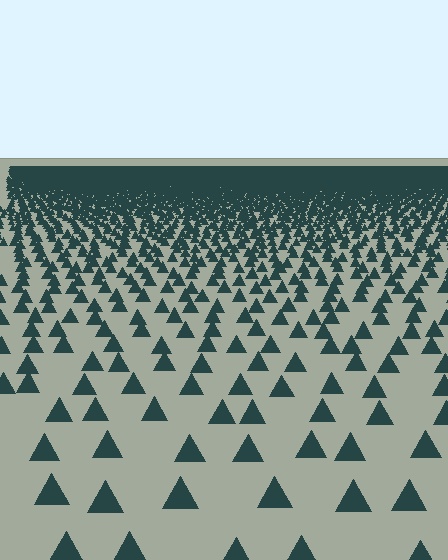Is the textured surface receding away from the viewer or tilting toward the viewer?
The surface is receding away from the viewer. Texture elements get smaller and denser toward the top.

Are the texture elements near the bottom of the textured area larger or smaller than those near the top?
Larger. Near the bottom, elements are closer to the viewer and appear at a bigger on-screen size.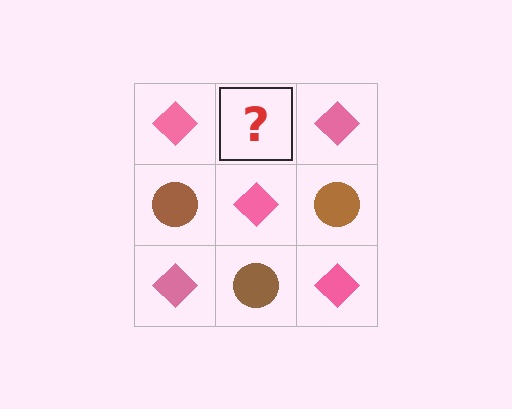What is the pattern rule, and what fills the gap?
The rule is that it alternates pink diamond and brown circle in a checkerboard pattern. The gap should be filled with a brown circle.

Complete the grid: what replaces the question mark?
The question mark should be replaced with a brown circle.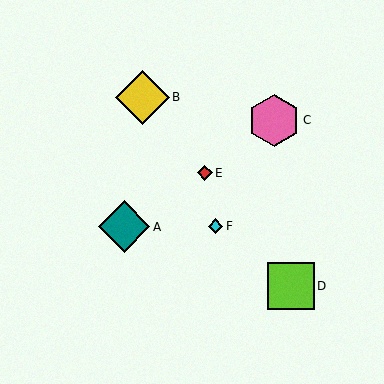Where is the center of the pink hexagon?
The center of the pink hexagon is at (274, 120).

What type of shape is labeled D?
Shape D is a lime square.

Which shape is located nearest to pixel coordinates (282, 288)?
The lime square (labeled D) at (291, 286) is nearest to that location.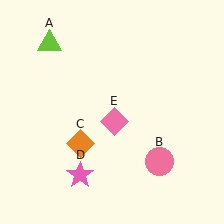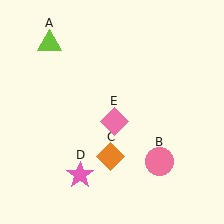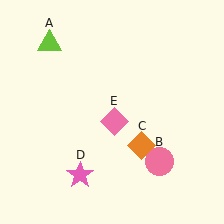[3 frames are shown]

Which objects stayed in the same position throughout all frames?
Lime triangle (object A) and pink circle (object B) and pink star (object D) and pink diamond (object E) remained stationary.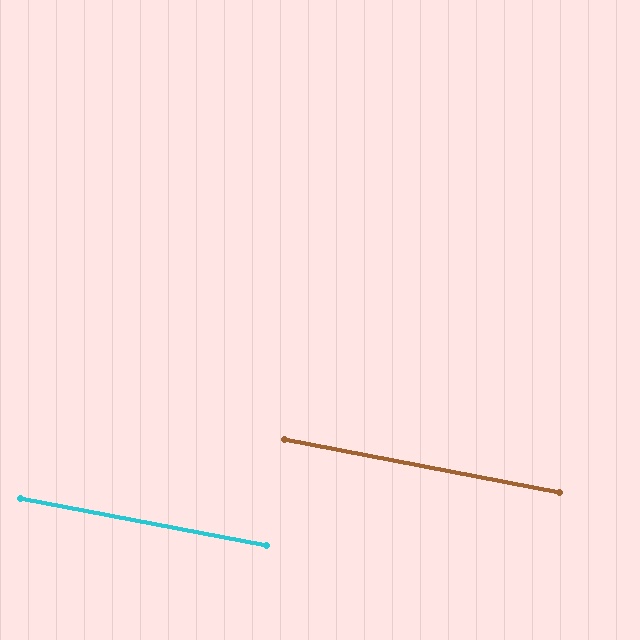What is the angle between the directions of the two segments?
Approximately 0 degrees.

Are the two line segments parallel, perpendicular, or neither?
Parallel — their directions differ by only 0.0°.